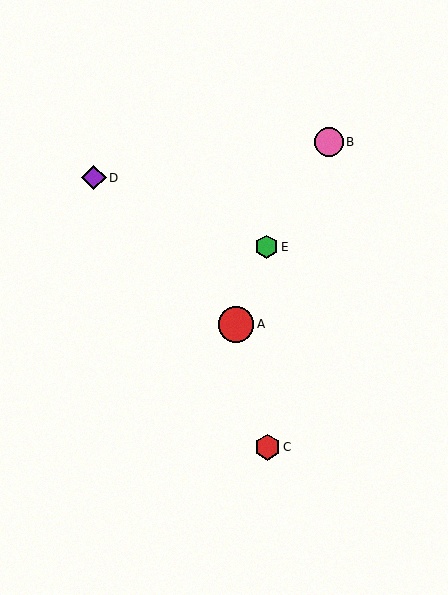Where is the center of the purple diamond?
The center of the purple diamond is at (94, 178).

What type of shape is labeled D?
Shape D is a purple diamond.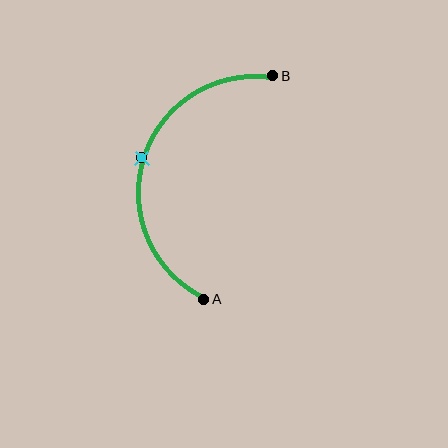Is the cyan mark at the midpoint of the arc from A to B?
Yes. The cyan mark lies on the arc at equal arc-length from both A and B — it is the arc midpoint.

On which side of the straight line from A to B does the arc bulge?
The arc bulges to the left of the straight line connecting A and B.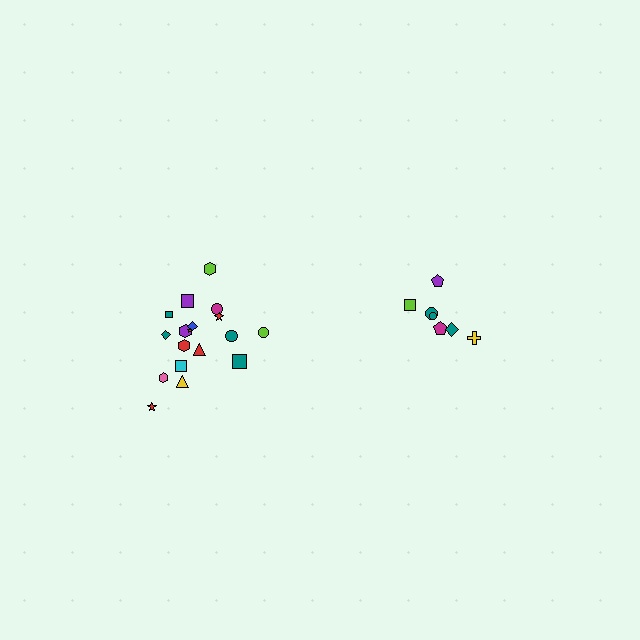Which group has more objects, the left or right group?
The left group.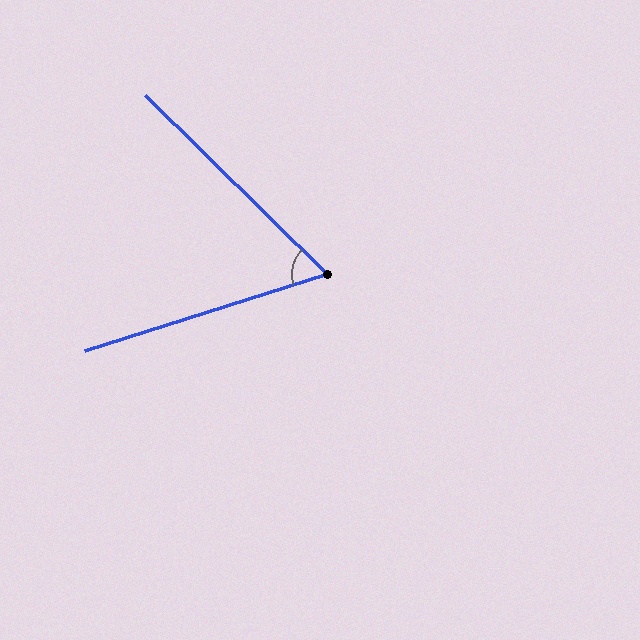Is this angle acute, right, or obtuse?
It is acute.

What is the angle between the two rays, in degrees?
Approximately 62 degrees.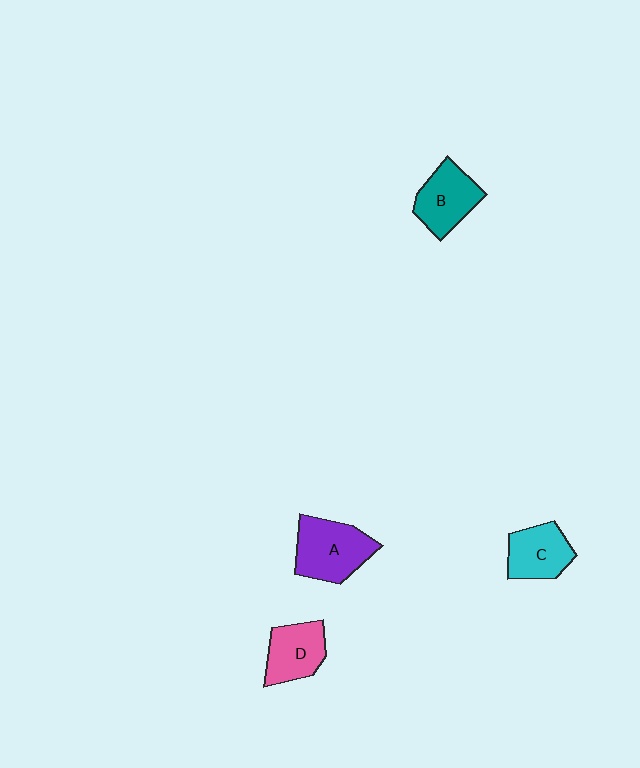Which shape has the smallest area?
Shape C (cyan).